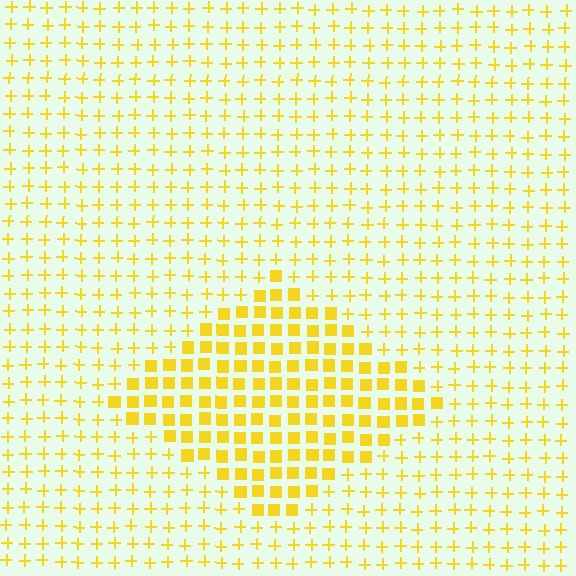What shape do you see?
I see a diamond.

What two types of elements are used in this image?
The image uses squares inside the diamond region and plus signs outside it.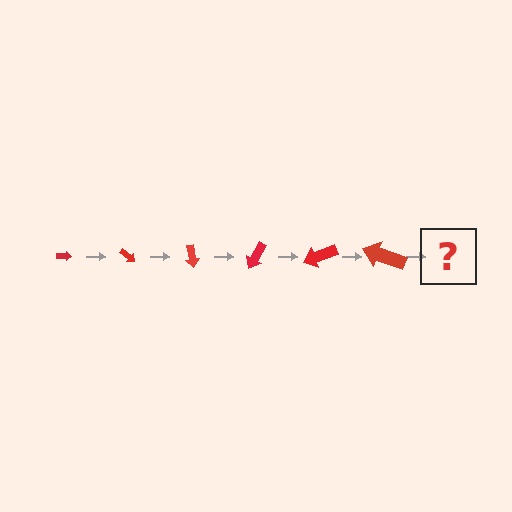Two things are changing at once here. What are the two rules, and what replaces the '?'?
The two rules are that the arrow grows larger each step and it rotates 40 degrees each step. The '?' should be an arrow, larger than the previous one and rotated 240 degrees from the start.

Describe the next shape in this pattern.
It should be an arrow, larger than the previous one and rotated 240 degrees from the start.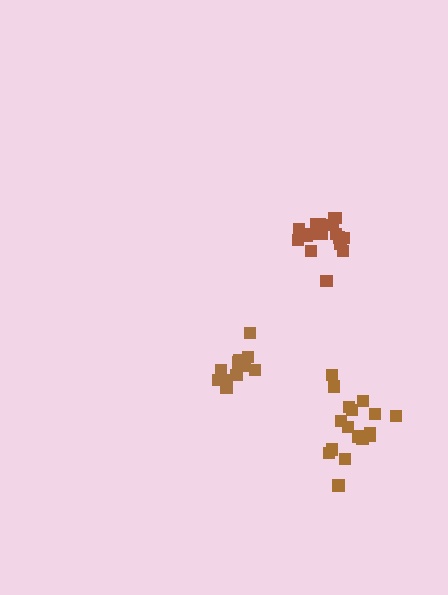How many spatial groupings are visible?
There are 3 spatial groupings.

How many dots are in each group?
Group 1: 12 dots, Group 2: 17 dots, Group 3: 18 dots (47 total).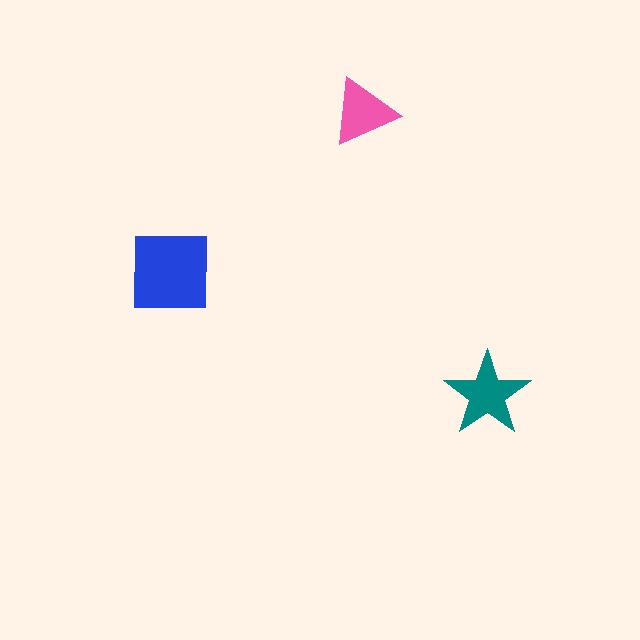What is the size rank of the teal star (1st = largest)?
2nd.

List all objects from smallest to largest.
The pink triangle, the teal star, the blue square.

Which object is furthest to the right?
The teal star is rightmost.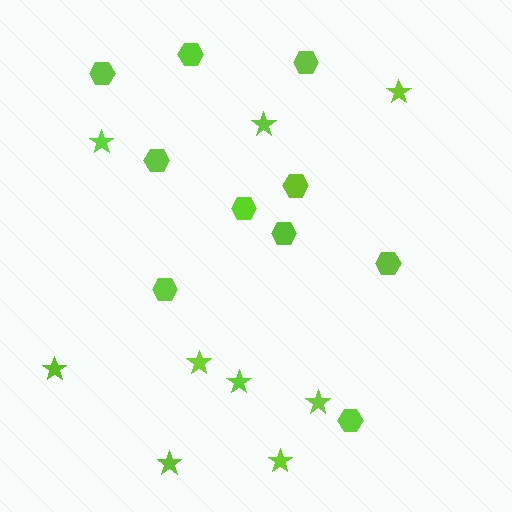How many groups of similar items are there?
There are 2 groups: one group of stars (9) and one group of hexagons (10).